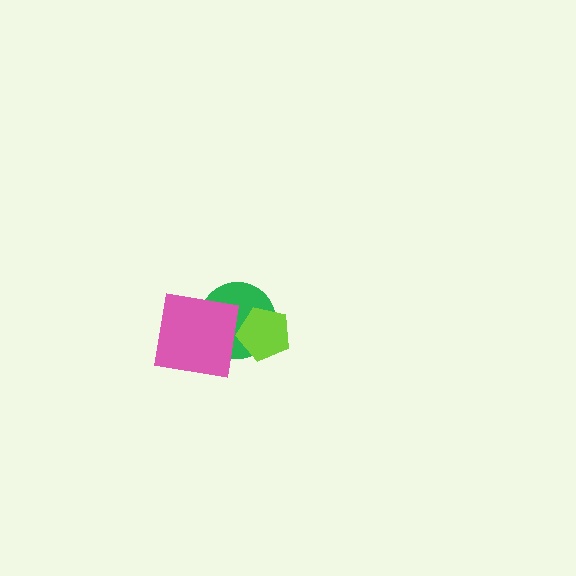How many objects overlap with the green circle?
2 objects overlap with the green circle.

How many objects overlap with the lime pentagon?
1 object overlaps with the lime pentagon.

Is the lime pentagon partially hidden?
No, no other shape covers it.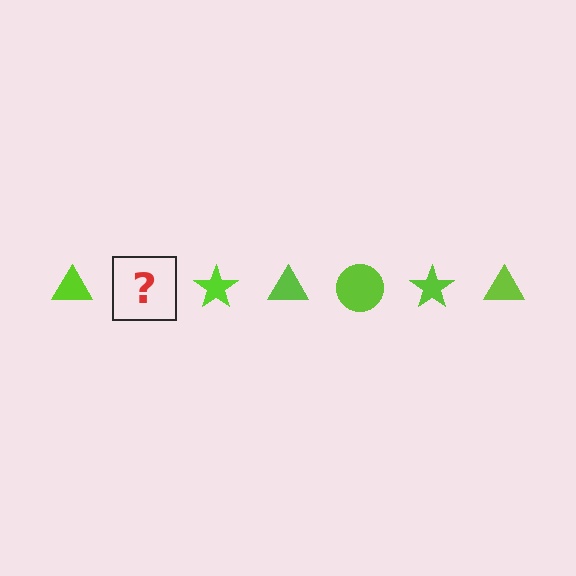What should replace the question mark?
The question mark should be replaced with a lime circle.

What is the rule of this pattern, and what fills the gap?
The rule is that the pattern cycles through triangle, circle, star shapes in lime. The gap should be filled with a lime circle.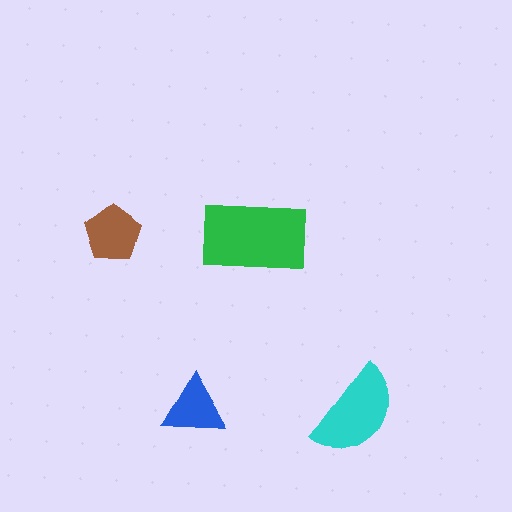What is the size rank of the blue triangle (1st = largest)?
4th.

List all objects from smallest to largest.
The blue triangle, the brown pentagon, the cyan semicircle, the green rectangle.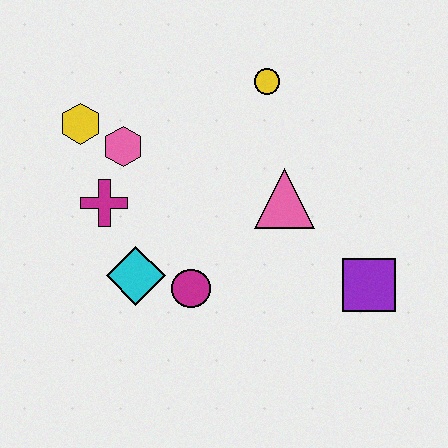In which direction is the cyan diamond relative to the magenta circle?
The cyan diamond is to the left of the magenta circle.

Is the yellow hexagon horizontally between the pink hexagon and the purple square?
No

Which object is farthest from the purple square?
The yellow hexagon is farthest from the purple square.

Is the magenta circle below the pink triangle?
Yes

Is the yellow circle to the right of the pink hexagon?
Yes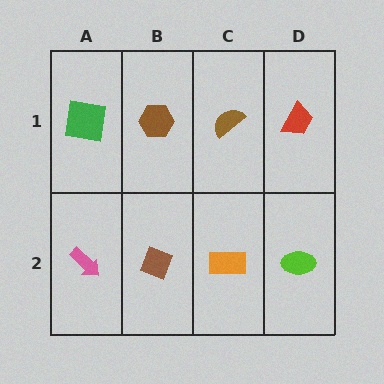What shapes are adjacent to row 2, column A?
A green square (row 1, column A), a brown diamond (row 2, column B).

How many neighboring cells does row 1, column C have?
3.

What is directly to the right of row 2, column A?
A brown diamond.